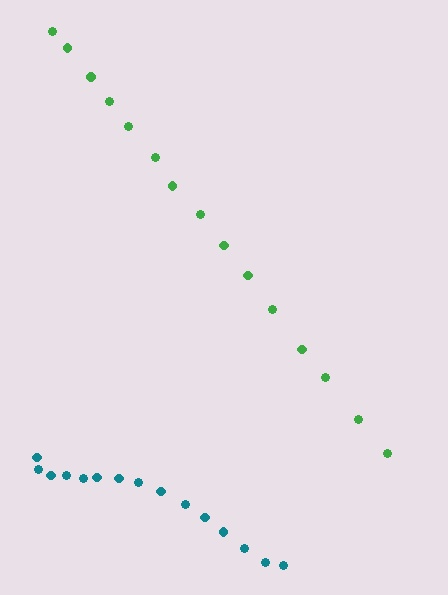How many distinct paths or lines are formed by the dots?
There are 2 distinct paths.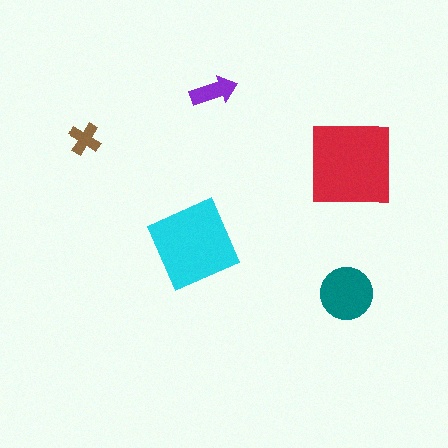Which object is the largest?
The red square.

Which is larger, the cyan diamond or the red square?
The red square.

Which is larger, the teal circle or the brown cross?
The teal circle.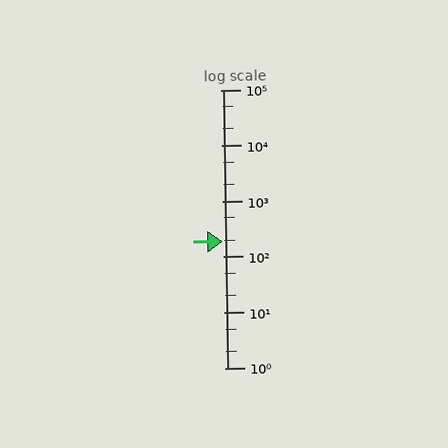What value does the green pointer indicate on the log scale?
The pointer indicates approximately 190.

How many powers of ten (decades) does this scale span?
The scale spans 5 decades, from 1 to 100000.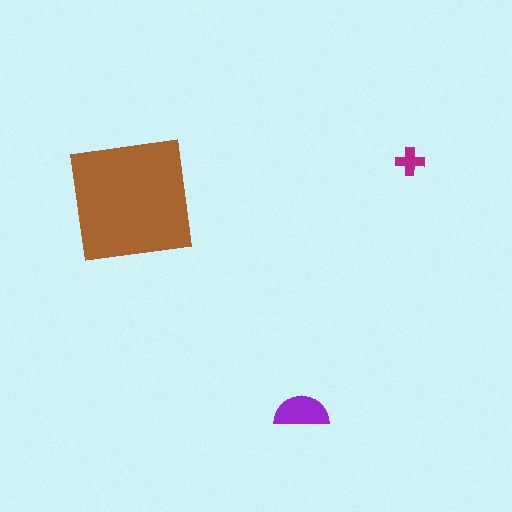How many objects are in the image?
There are 3 objects in the image.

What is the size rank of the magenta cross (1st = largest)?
3rd.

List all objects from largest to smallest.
The brown square, the purple semicircle, the magenta cross.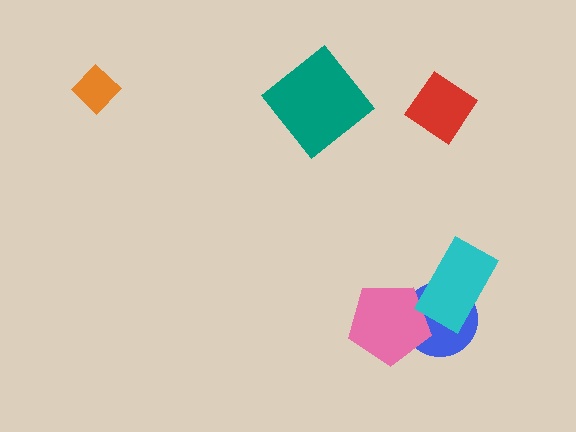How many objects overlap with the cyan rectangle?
1 object overlaps with the cyan rectangle.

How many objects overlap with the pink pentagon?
1 object overlaps with the pink pentagon.